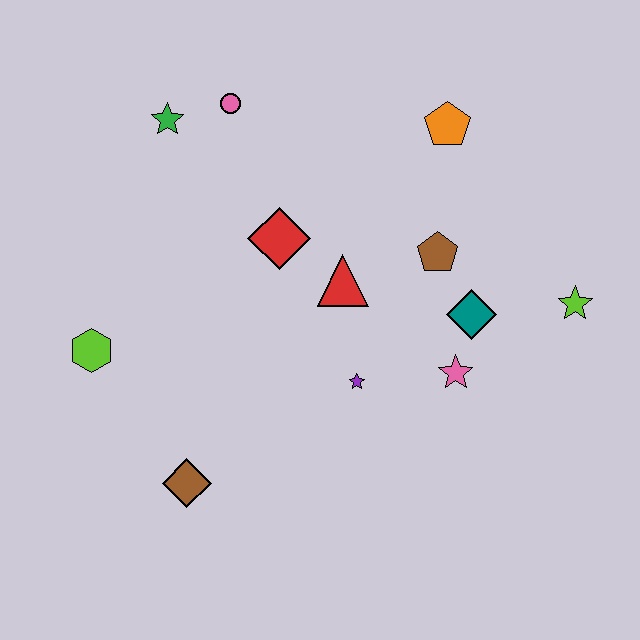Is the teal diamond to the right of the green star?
Yes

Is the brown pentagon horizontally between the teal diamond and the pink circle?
Yes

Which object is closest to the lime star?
The teal diamond is closest to the lime star.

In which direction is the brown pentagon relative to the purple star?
The brown pentagon is above the purple star.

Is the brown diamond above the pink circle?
No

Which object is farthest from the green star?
The lime star is farthest from the green star.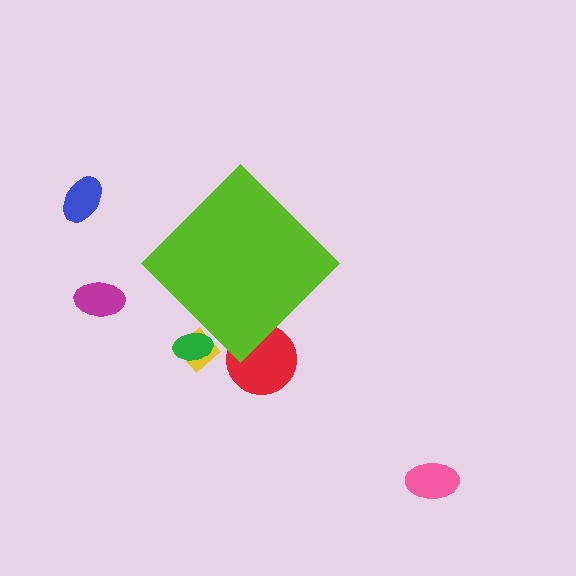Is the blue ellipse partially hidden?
No, the blue ellipse is fully visible.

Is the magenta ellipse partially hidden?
No, the magenta ellipse is fully visible.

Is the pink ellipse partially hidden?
No, the pink ellipse is fully visible.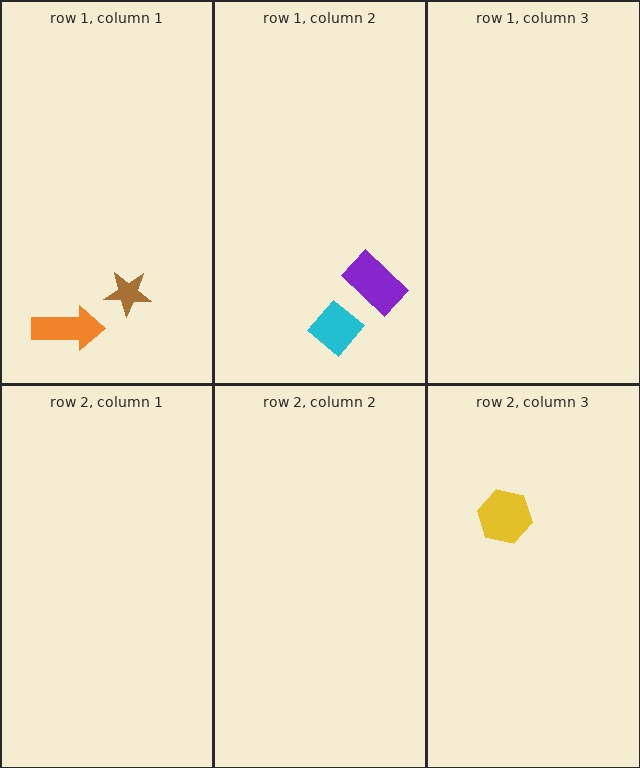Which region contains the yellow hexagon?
The row 2, column 3 region.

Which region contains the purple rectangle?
The row 1, column 2 region.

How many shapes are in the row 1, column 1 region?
2.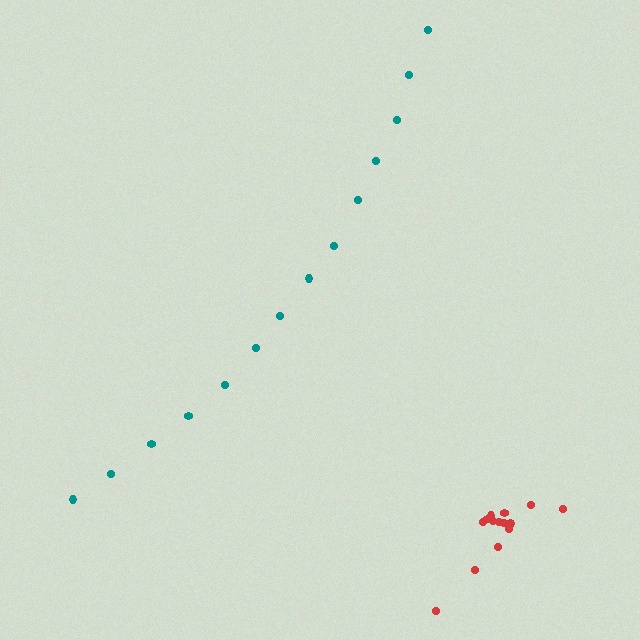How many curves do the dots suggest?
There are 2 distinct paths.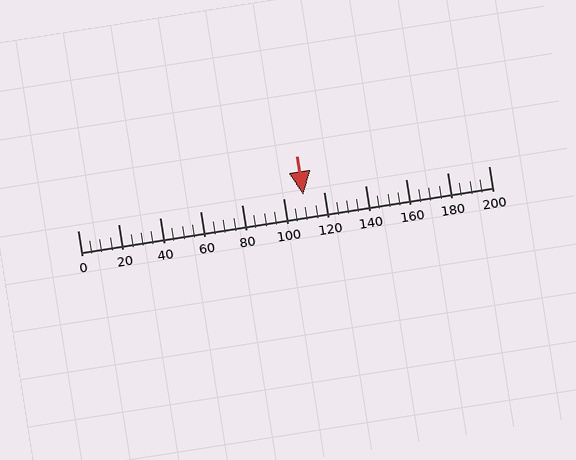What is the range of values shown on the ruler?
The ruler shows values from 0 to 200.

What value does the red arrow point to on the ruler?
The red arrow points to approximately 110.